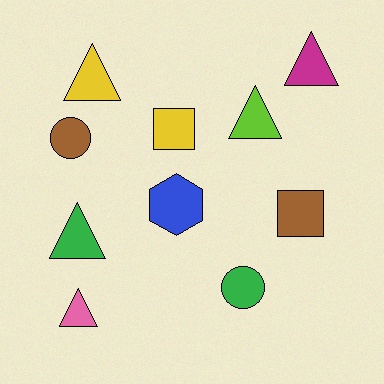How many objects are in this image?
There are 10 objects.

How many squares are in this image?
There are 2 squares.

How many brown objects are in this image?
There are 2 brown objects.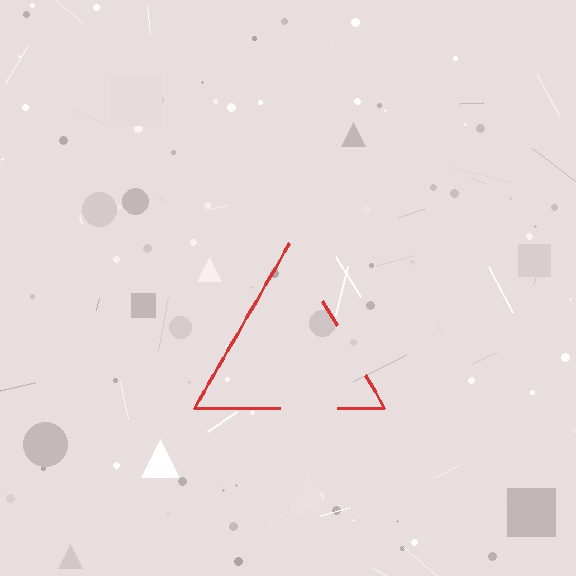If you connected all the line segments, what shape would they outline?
They would outline a triangle.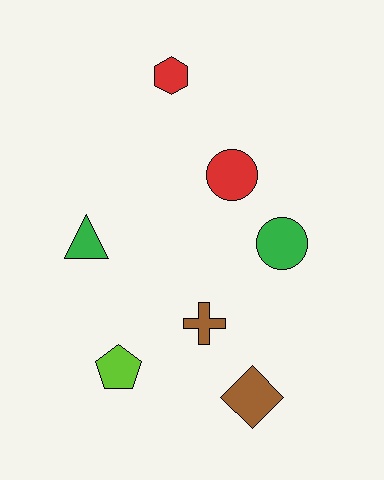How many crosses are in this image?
There is 1 cross.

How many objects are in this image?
There are 7 objects.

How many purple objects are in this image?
There are no purple objects.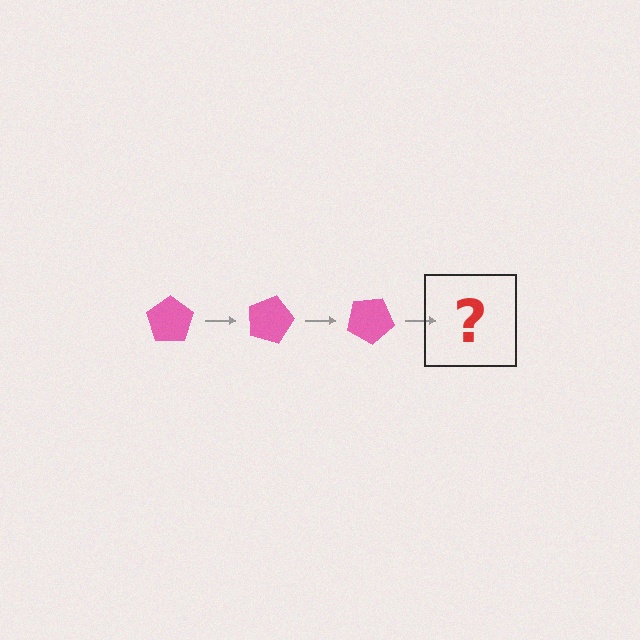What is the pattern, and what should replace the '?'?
The pattern is that the pentagon rotates 15 degrees each step. The '?' should be a pink pentagon rotated 45 degrees.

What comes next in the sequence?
The next element should be a pink pentagon rotated 45 degrees.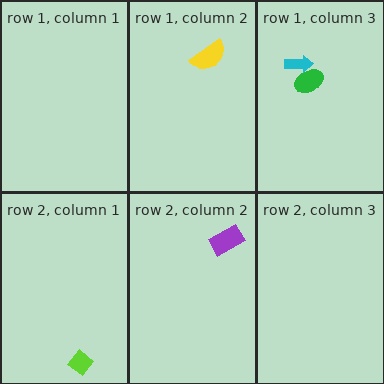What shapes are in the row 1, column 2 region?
The yellow semicircle.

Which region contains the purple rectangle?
The row 2, column 2 region.